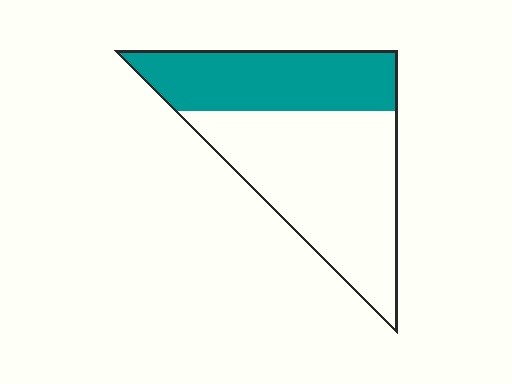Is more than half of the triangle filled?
No.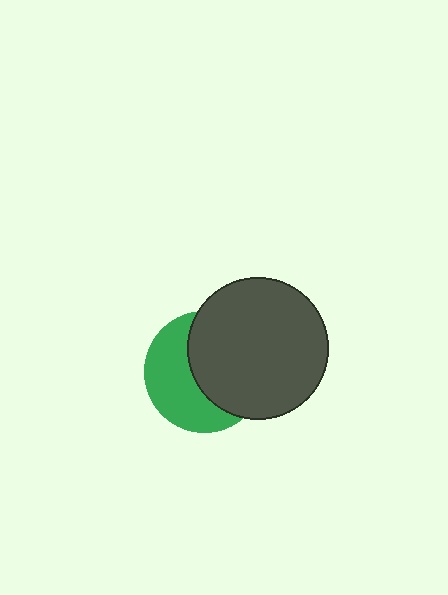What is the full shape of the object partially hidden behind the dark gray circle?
The partially hidden object is a green circle.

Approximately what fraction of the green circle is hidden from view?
Roughly 53% of the green circle is hidden behind the dark gray circle.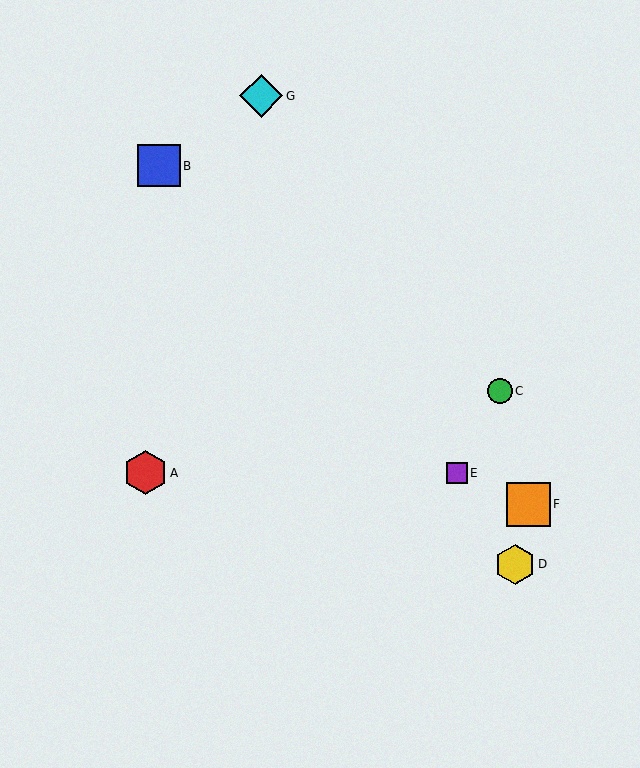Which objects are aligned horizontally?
Objects A, E are aligned horizontally.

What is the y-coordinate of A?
Object A is at y≈473.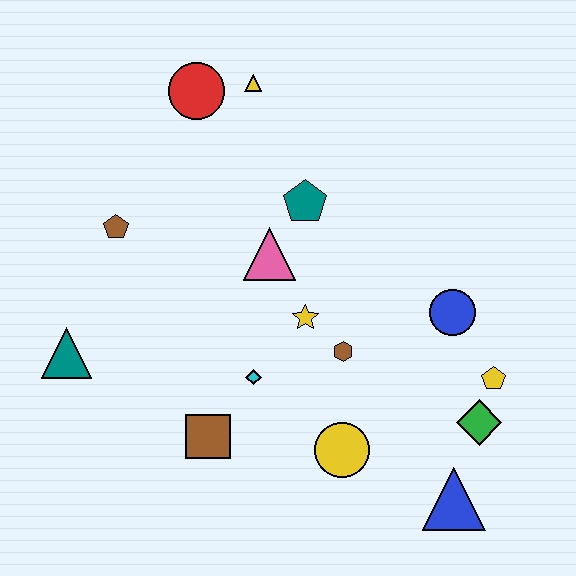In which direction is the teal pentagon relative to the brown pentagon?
The teal pentagon is to the right of the brown pentagon.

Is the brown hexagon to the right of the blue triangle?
No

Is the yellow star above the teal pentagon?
No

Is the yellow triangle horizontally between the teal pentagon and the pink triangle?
No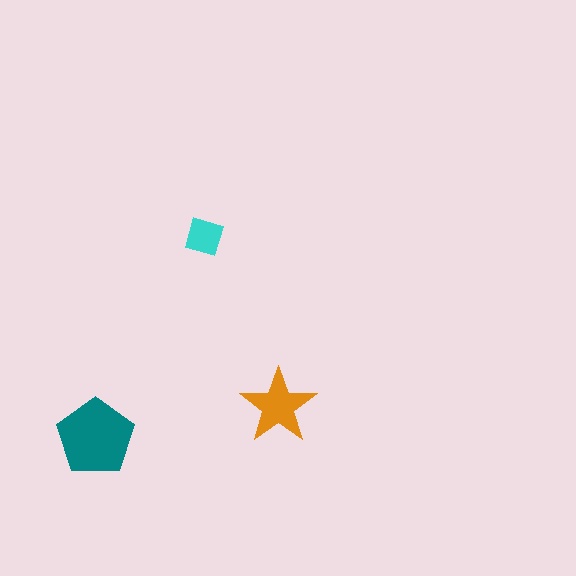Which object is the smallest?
The cyan square.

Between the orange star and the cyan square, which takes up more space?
The orange star.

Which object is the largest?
The teal pentagon.